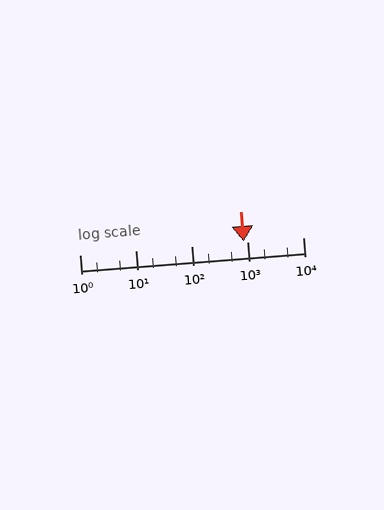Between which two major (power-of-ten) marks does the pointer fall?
The pointer is between 100 and 1000.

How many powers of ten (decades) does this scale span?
The scale spans 4 decades, from 1 to 10000.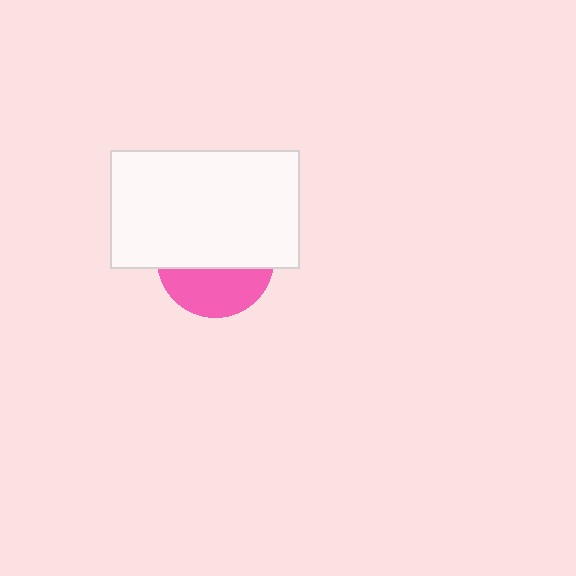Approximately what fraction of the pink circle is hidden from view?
Roughly 61% of the pink circle is hidden behind the white rectangle.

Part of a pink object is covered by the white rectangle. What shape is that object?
It is a circle.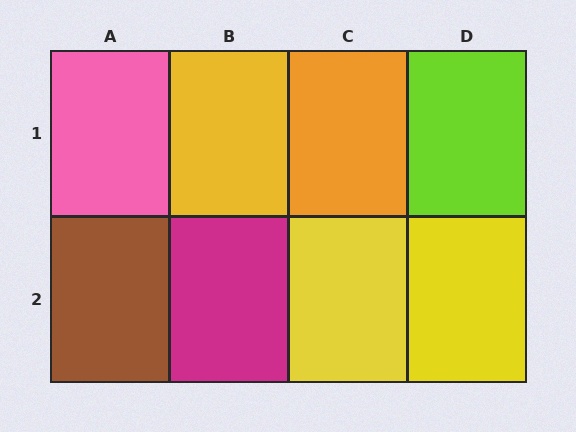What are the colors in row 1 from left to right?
Pink, yellow, orange, lime.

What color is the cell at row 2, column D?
Yellow.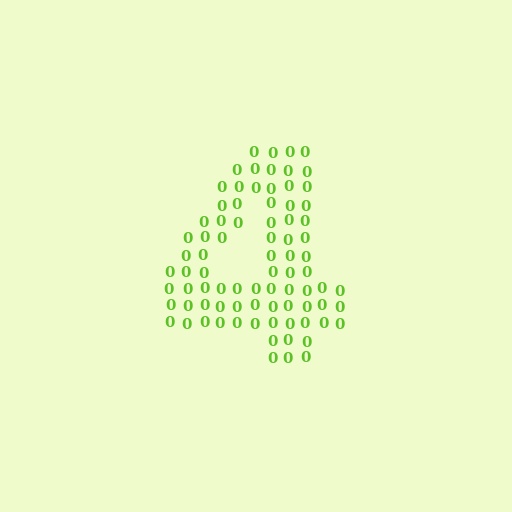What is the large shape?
The large shape is the digit 4.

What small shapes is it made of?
It is made of small digit 0's.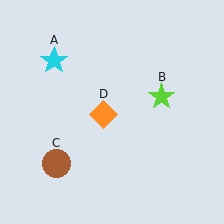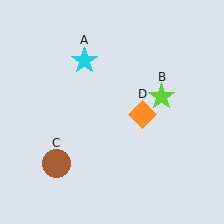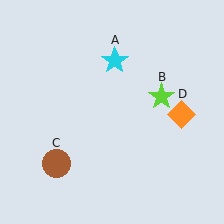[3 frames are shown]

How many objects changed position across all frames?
2 objects changed position: cyan star (object A), orange diamond (object D).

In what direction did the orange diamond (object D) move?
The orange diamond (object D) moved right.